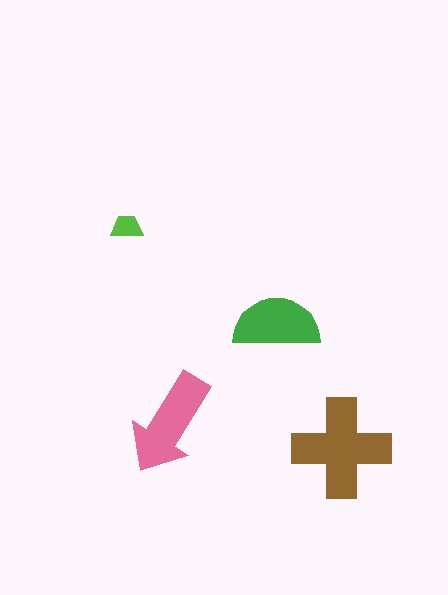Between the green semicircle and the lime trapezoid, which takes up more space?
The green semicircle.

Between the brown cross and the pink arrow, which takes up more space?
The brown cross.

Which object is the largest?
The brown cross.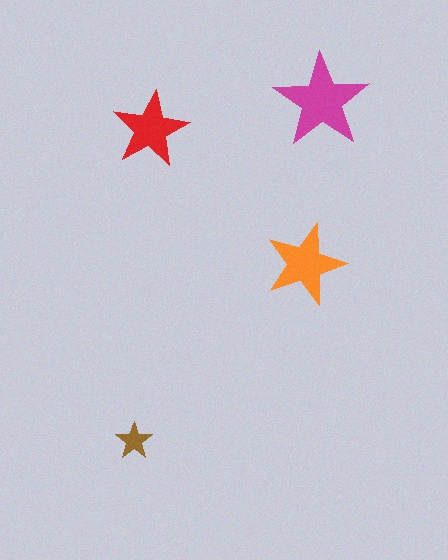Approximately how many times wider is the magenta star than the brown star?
About 2.5 times wider.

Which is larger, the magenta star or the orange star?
The magenta one.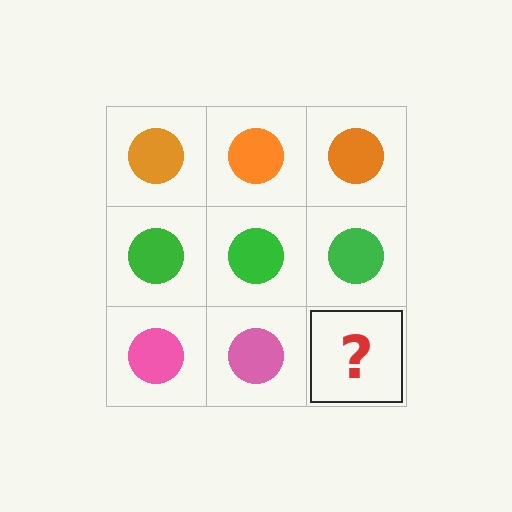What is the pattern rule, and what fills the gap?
The rule is that each row has a consistent color. The gap should be filled with a pink circle.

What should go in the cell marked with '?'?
The missing cell should contain a pink circle.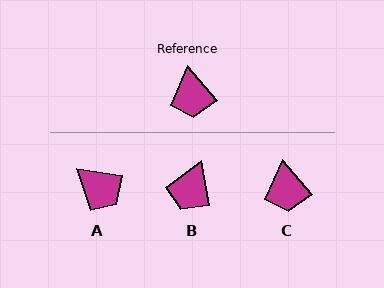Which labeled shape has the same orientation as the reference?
C.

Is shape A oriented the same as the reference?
No, it is off by about 41 degrees.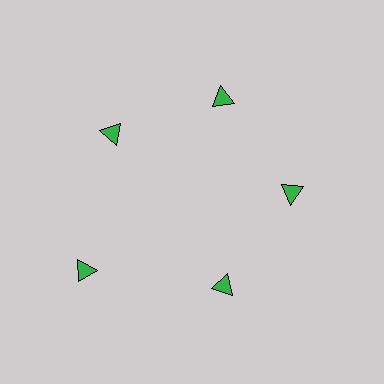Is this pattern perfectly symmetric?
No. The 5 green triangles are arranged in a ring, but one element near the 8 o'clock position is pushed outward from the center, breaking the 5-fold rotational symmetry.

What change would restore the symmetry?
The symmetry would be restored by moving it inward, back onto the ring so that all 5 triangles sit at equal angles and equal distance from the center.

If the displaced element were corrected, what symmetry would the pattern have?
It would have 5-fold rotational symmetry — the pattern would map onto itself every 72 degrees.